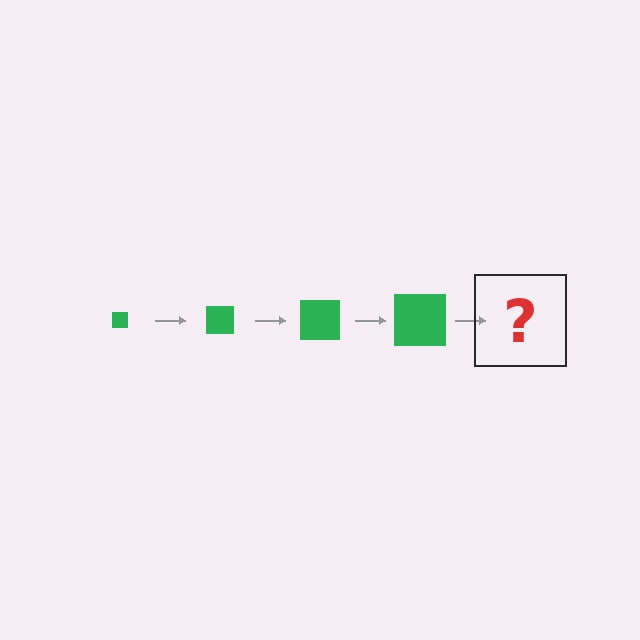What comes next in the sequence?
The next element should be a green square, larger than the previous one.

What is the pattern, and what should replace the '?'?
The pattern is that the square gets progressively larger each step. The '?' should be a green square, larger than the previous one.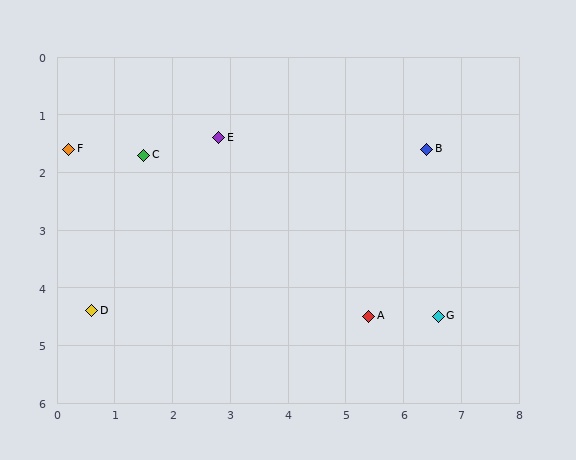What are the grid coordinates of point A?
Point A is at approximately (5.4, 4.5).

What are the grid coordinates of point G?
Point G is at approximately (6.6, 4.5).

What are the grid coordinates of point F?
Point F is at approximately (0.2, 1.6).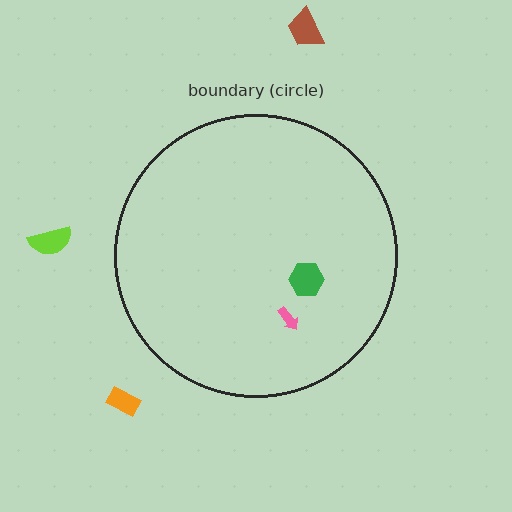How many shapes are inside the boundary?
2 inside, 3 outside.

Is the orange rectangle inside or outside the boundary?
Outside.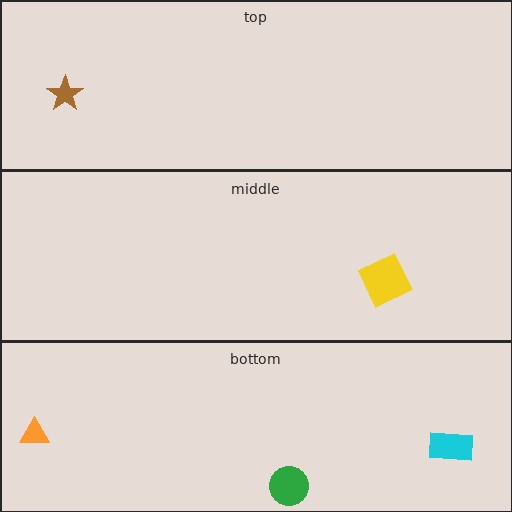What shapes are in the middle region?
The yellow square.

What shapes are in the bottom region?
The cyan rectangle, the orange triangle, the green circle.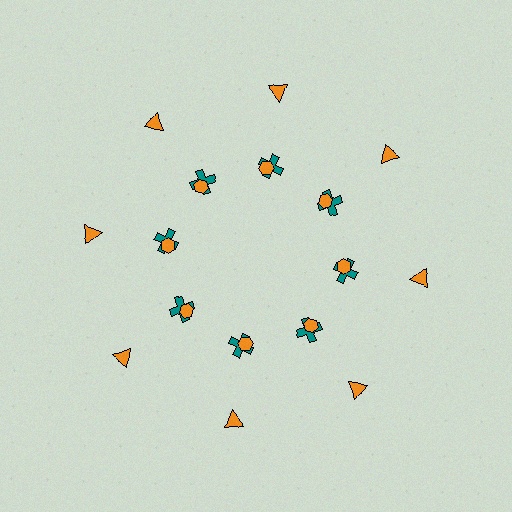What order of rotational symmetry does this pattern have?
This pattern has 8-fold rotational symmetry.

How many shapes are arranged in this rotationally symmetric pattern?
There are 24 shapes, arranged in 8 groups of 3.